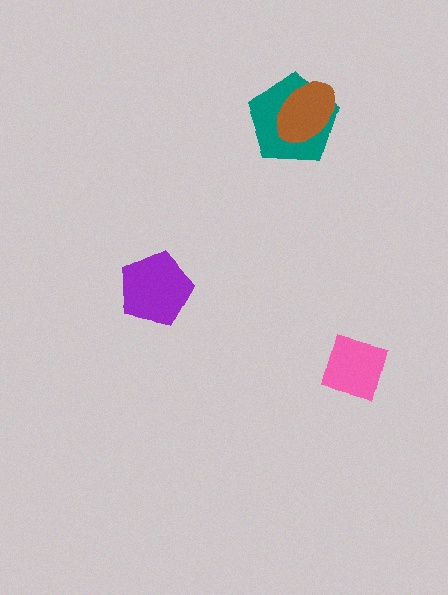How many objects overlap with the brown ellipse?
1 object overlaps with the brown ellipse.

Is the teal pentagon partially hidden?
Yes, it is partially covered by another shape.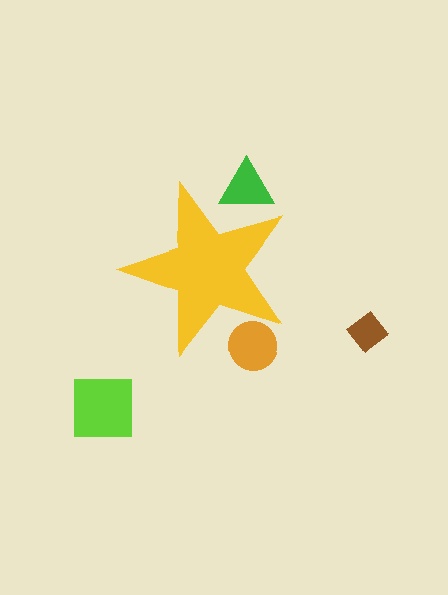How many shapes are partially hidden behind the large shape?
2 shapes are partially hidden.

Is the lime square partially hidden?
No, the lime square is fully visible.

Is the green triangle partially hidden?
Yes, the green triangle is partially hidden behind the yellow star.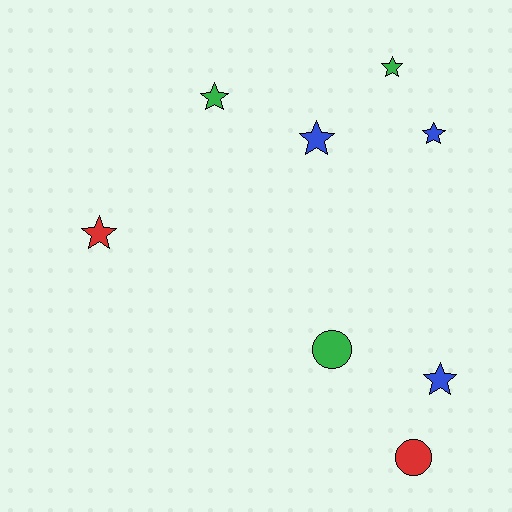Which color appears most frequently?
Green, with 3 objects.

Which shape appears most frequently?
Star, with 6 objects.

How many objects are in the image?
There are 8 objects.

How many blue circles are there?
There are no blue circles.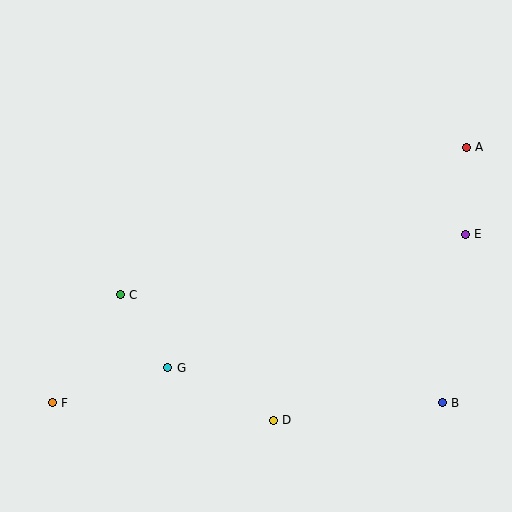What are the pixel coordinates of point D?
Point D is at (273, 420).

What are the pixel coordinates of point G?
Point G is at (168, 368).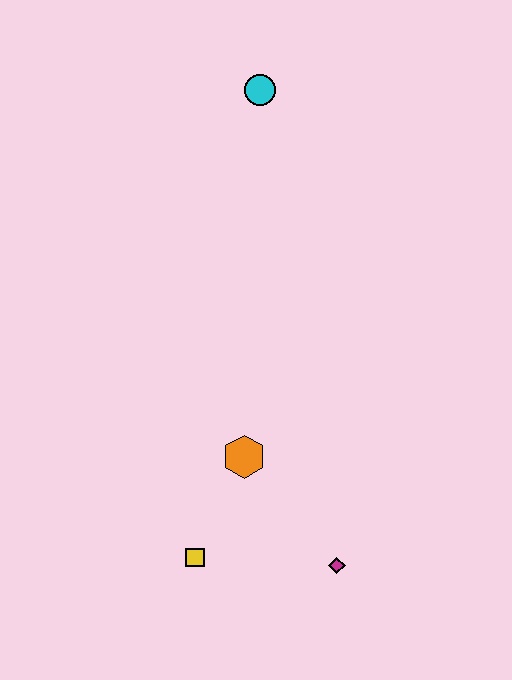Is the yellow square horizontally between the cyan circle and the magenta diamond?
No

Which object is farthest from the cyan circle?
The magenta diamond is farthest from the cyan circle.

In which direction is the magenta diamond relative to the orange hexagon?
The magenta diamond is below the orange hexagon.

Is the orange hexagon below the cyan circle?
Yes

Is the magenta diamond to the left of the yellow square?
No